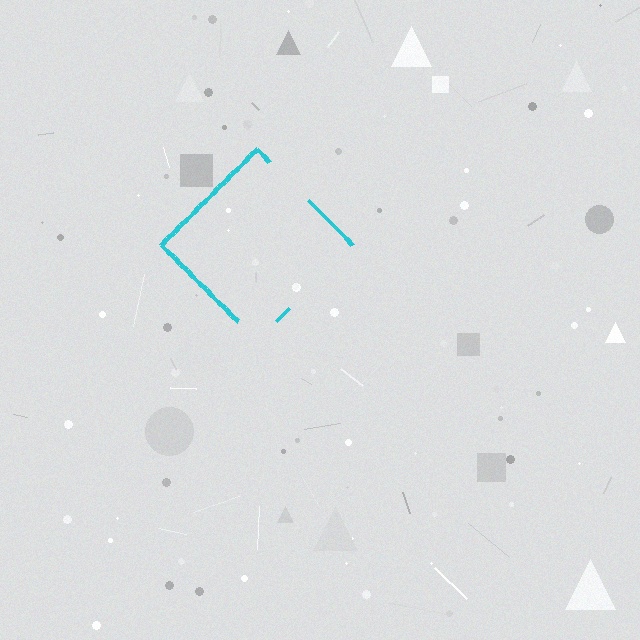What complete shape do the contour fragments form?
The contour fragments form a diamond.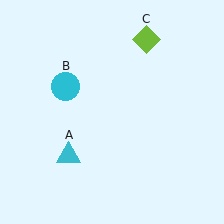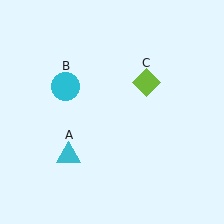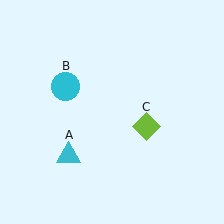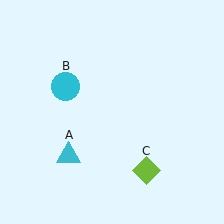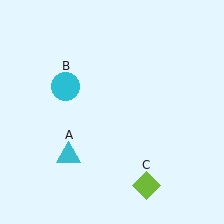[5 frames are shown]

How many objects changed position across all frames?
1 object changed position: lime diamond (object C).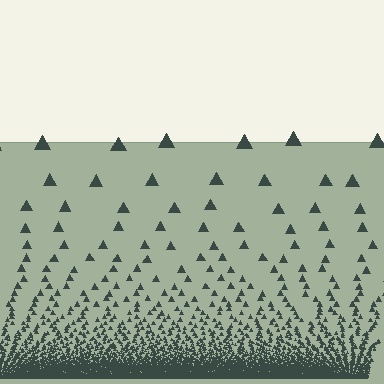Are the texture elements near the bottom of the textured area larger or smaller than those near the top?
Smaller. The gradient is inverted — elements near the bottom are smaller and denser.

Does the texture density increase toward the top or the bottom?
Density increases toward the bottom.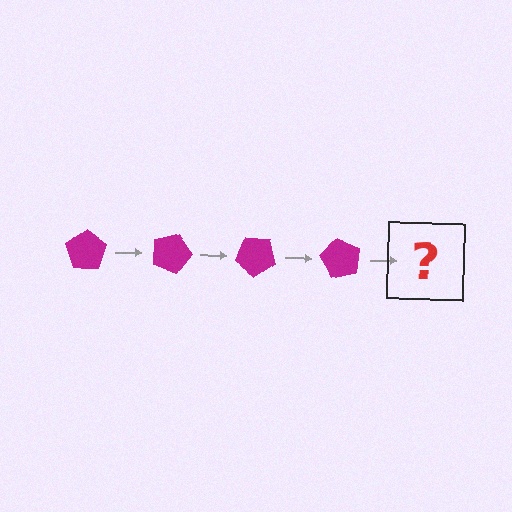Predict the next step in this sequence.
The next step is a magenta pentagon rotated 80 degrees.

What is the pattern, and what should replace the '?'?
The pattern is that the pentagon rotates 20 degrees each step. The '?' should be a magenta pentagon rotated 80 degrees.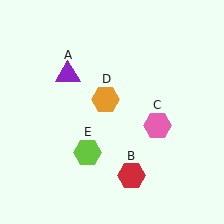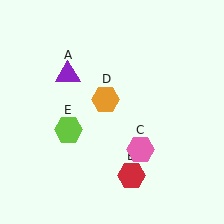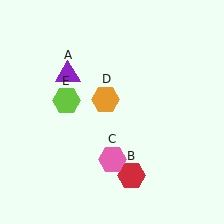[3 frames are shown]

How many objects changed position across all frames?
2 objects changed position: pink hexagon (object C), lime hexagon (object E).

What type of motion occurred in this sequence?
The pink hexagon (object C), lime hexagon (object E) rotated clockwise around the center of the scene.